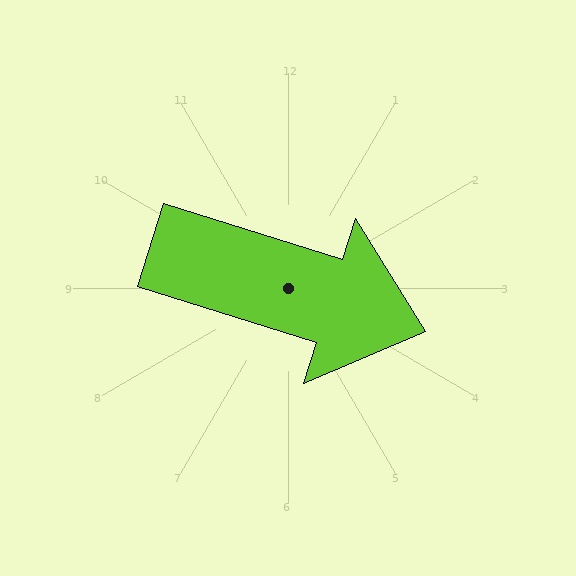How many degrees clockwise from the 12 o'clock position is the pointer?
Approximately 107 degrees.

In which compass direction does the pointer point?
East.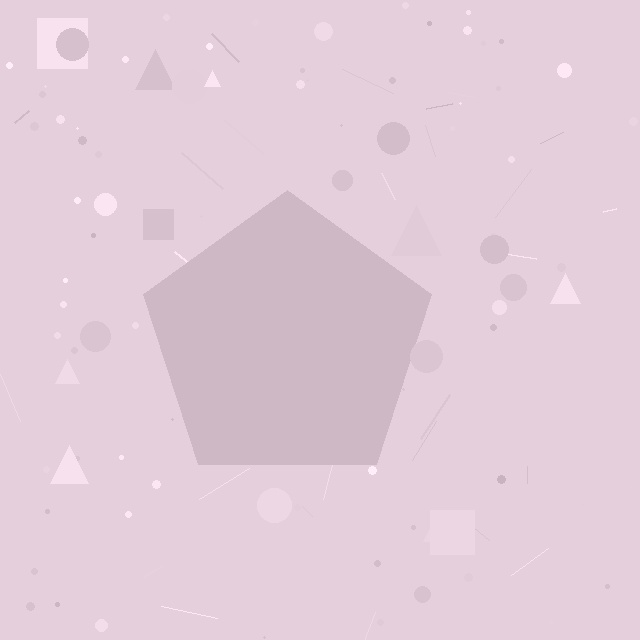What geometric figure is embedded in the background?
A pentagon is embedded in the background.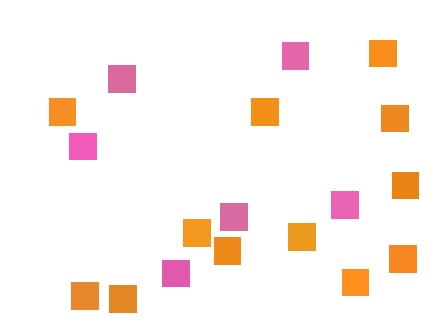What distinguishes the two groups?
There are 2 groups: one group of pink squares (6) and one group of orange squares (12).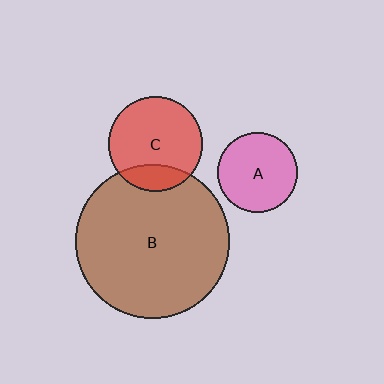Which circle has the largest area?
Circle B (brown).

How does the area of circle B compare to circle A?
Approximately 3.7 times.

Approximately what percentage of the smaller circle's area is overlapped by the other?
Approximately 20%.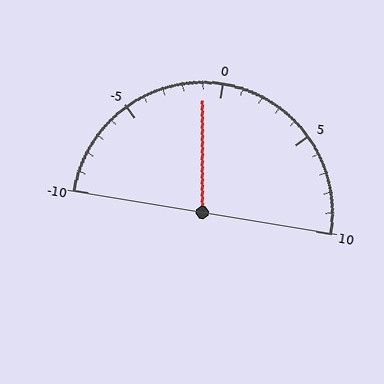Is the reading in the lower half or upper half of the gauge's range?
The reading is in the lower half of the range (-10 to 10).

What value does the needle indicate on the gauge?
The needle indicates approximately -1.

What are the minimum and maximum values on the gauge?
The gauge ranges from -10 to 10.